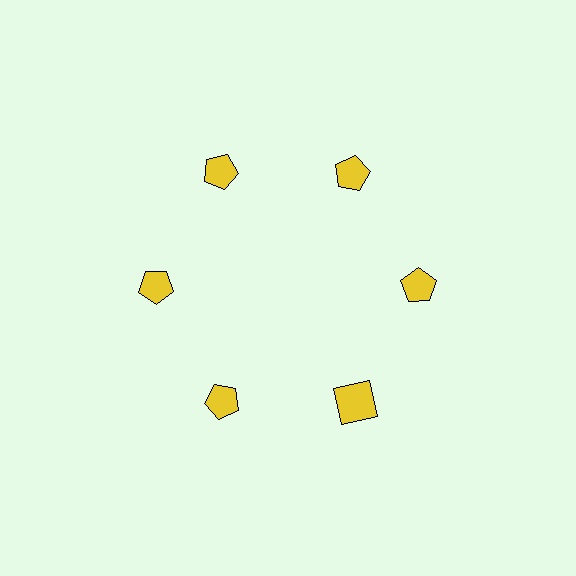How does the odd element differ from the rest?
It has a different shape: square instead of pentagon.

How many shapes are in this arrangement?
There are 6 shapes arranged in a ring pattern.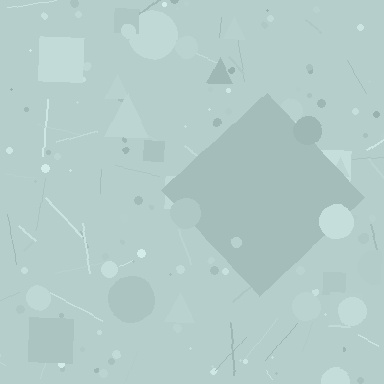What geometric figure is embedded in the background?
A diamond is embedded in the background.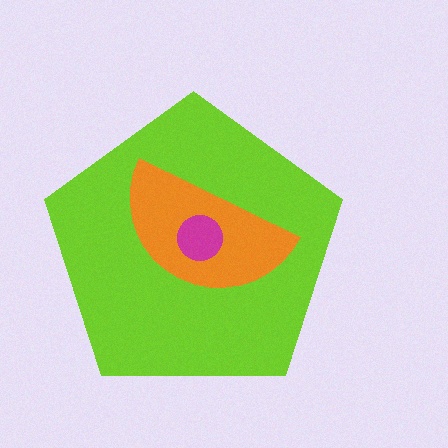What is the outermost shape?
The lime pentagon.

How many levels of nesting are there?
3.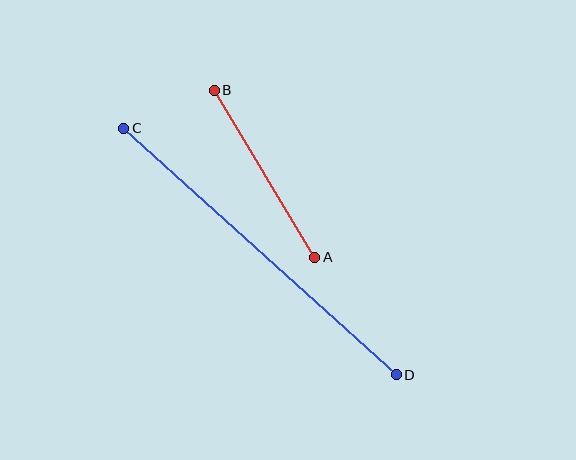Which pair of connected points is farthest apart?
Points C and D are farthest apart.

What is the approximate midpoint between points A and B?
The midpoint is at approximately (264, 174) pixels.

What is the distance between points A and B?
The distance is approximately 195 pixels.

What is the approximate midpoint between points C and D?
The midpoint is at approximately (260, 251) pixels.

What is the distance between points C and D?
The distance is approximately 367 pixels.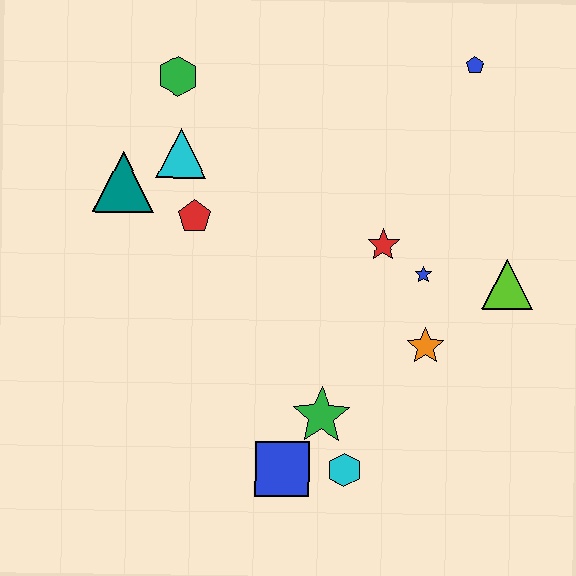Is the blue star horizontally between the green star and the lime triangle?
Yes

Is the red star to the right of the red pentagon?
Yes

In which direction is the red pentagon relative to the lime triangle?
The red pentagon is to the left of the lime triangle.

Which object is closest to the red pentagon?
The cyan triangle is closest to the red pentagon.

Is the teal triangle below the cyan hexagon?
No